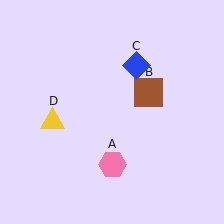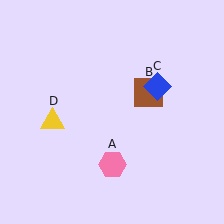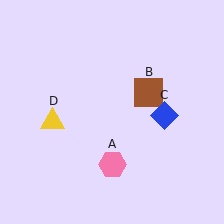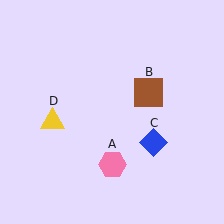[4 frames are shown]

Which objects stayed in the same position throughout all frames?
Pink hexagon (object A) and brown square (object B) and yellow triangle (object D) remained stationary.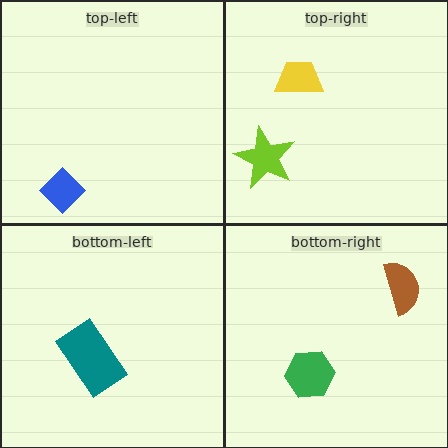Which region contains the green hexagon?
The bottom-right region.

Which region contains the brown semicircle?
The bottom-right region.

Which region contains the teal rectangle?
The bottom-left region.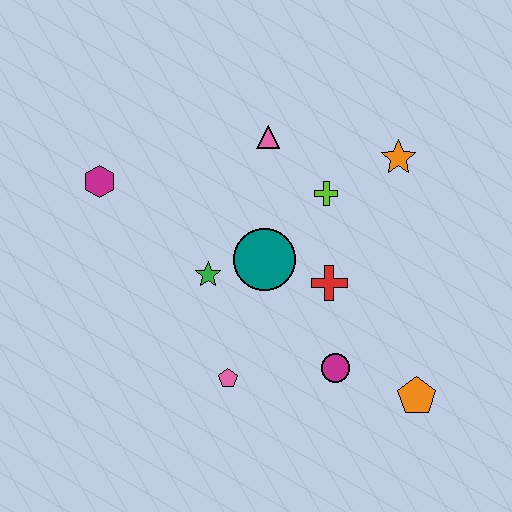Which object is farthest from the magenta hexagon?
The orange pentagon is farthest from the magenta hexagon.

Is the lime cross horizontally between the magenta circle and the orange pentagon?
No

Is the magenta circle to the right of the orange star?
No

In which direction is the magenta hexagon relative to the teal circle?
The magenta hexagon is to the left of the teal circle.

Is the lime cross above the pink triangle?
No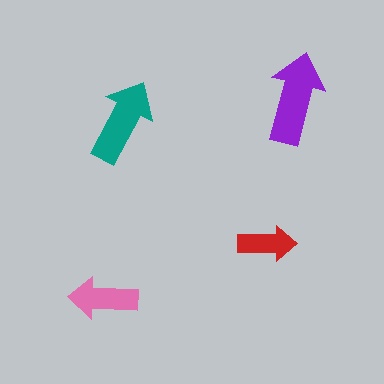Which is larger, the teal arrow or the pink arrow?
The teal one.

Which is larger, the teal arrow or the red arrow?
The teal one.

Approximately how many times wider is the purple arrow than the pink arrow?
About 1.5 times wider.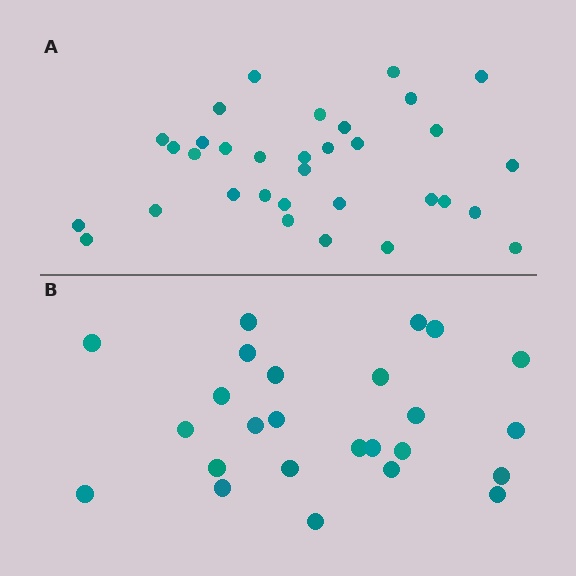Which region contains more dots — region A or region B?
Region A (the top region) has more dots.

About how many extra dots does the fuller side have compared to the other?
Region A has roughly 8 or so more dots than region B.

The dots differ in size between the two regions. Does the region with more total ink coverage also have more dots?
No. Region B has more total ink coverage because its dots are larger, but region A actually contains more individual dots. Total area can be misleading — the number of items is what matters here.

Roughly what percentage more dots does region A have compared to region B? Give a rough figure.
About 30% more.